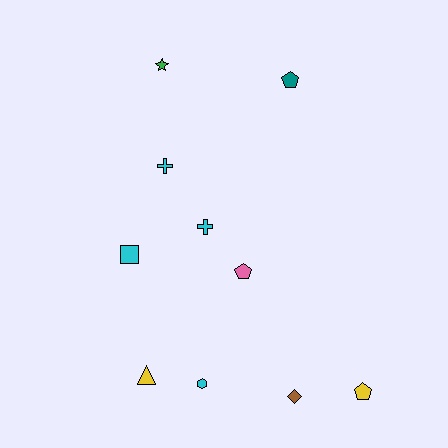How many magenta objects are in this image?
There are no magenta objects.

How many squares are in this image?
There is 1 square.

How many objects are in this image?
There are 10 objects.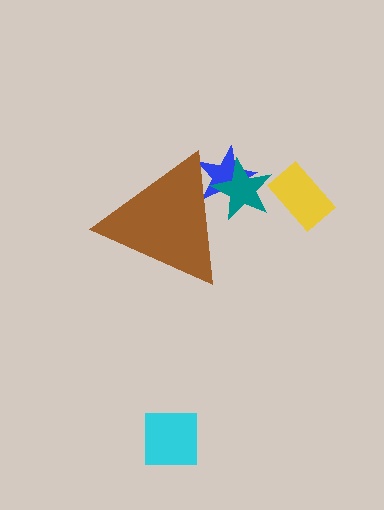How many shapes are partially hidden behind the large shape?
2 shapes are partially hidden.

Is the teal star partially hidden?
Yes, the teal star is partially hidden behind the brown triangle.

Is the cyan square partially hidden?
No, the cyan square is fully visible.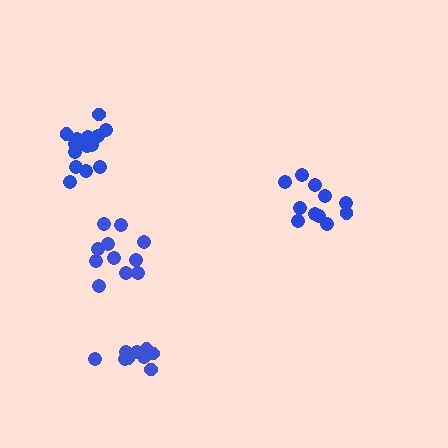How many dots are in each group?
Group 1: 11 dots, Group 2: 14 dots, Group 3: 9 dots, Group 4: 11 dots (45 total).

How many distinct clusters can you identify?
There are 4 distinct clusters.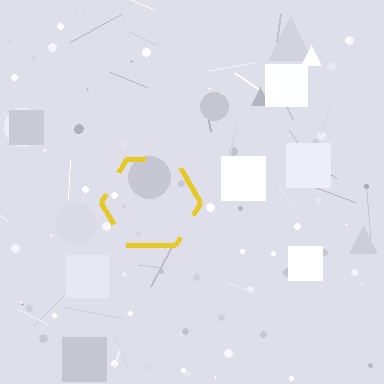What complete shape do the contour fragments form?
The contour fragments form a hexagon.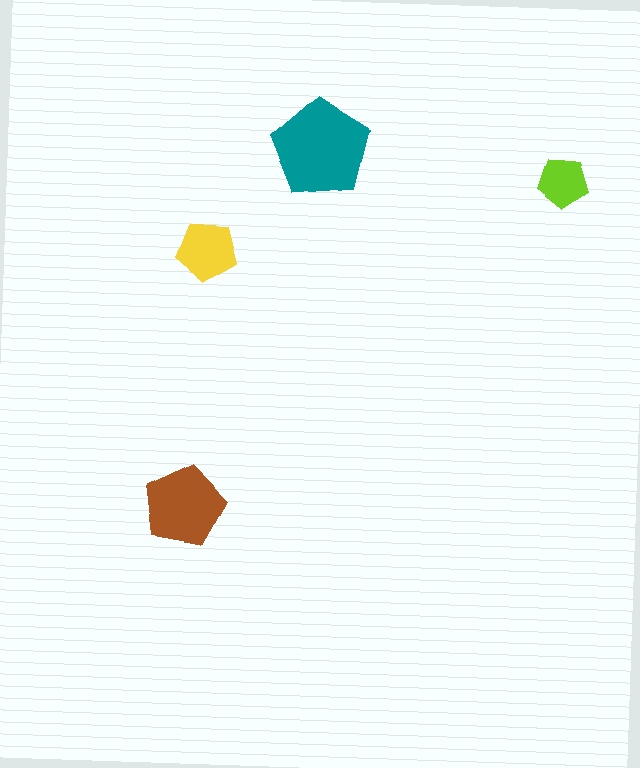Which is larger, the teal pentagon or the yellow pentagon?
The teal one.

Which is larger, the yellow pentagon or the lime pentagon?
The yellow one.